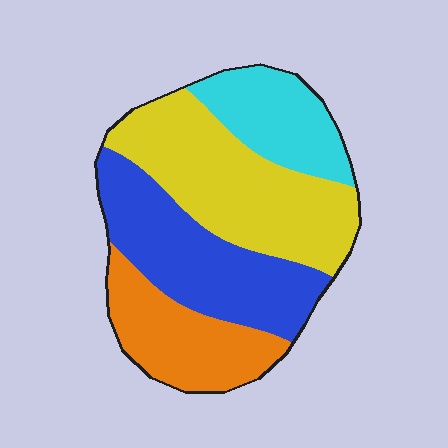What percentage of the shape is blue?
Blue covers roughly 30% of the shape.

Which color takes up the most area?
Yellow, at roughly 35%.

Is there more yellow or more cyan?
Yellow.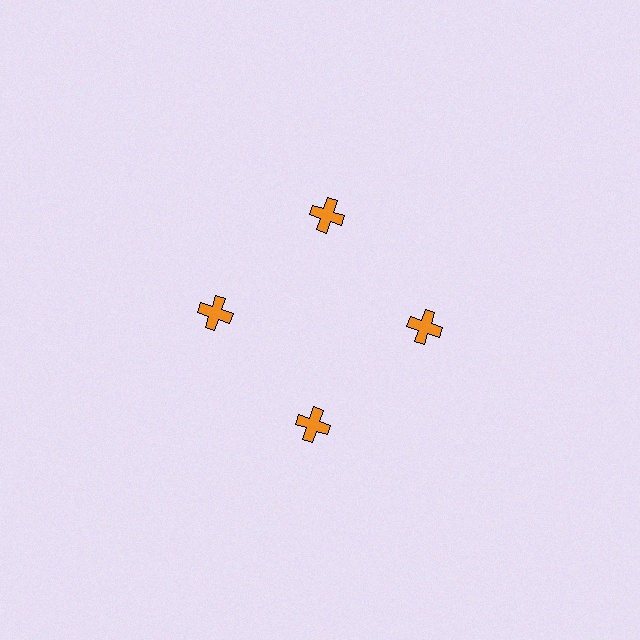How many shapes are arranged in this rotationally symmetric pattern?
There are 4 shapes, arranged in 4 groups of 1.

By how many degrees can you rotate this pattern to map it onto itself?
The pattern maps onto itself every 90 degrees of rotation.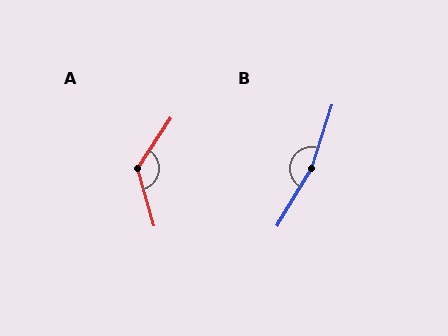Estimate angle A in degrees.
Approximately 131 degrees.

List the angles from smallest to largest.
A (131°), B (167°).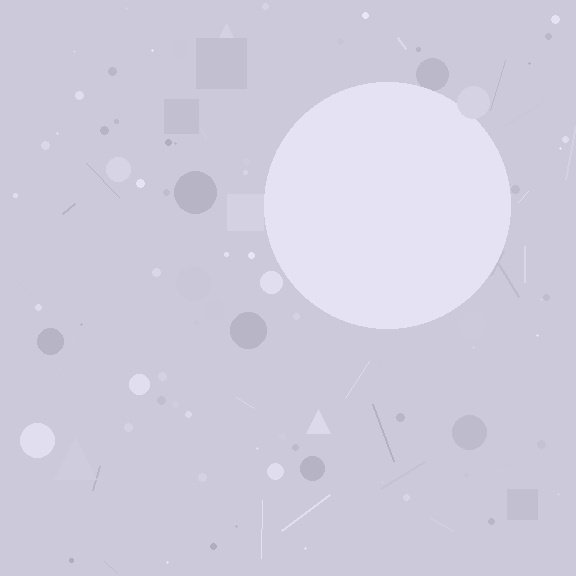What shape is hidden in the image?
A circle is hidden in the image.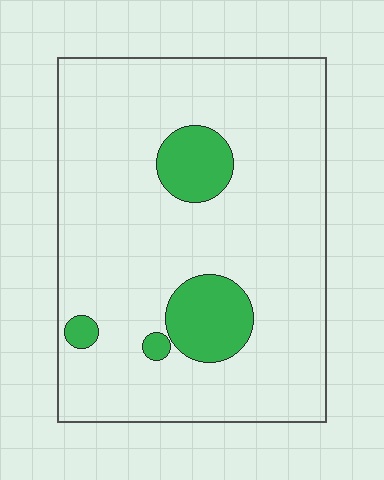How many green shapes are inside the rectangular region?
4.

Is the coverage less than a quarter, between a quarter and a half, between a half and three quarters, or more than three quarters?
Less than a quarter.